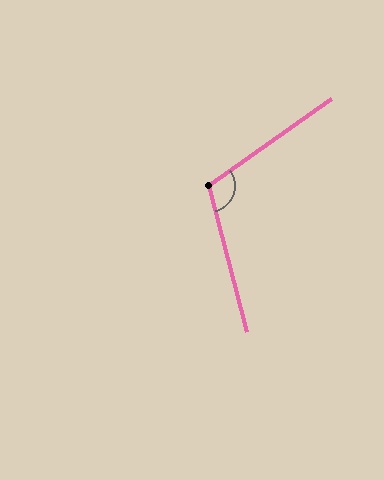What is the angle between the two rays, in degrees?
Approximately 111 degrees.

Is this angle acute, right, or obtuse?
It is obtuse.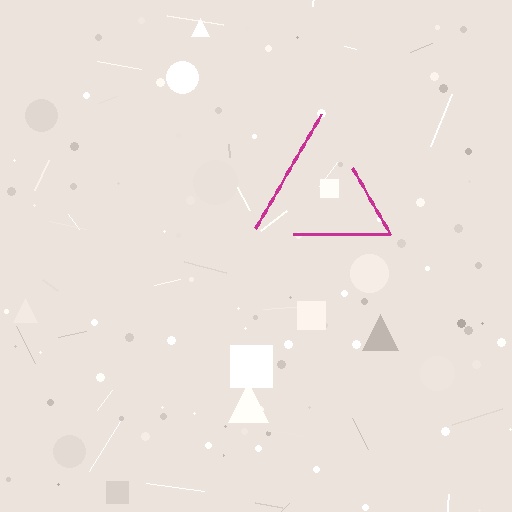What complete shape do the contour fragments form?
The contour fragments form a triangle.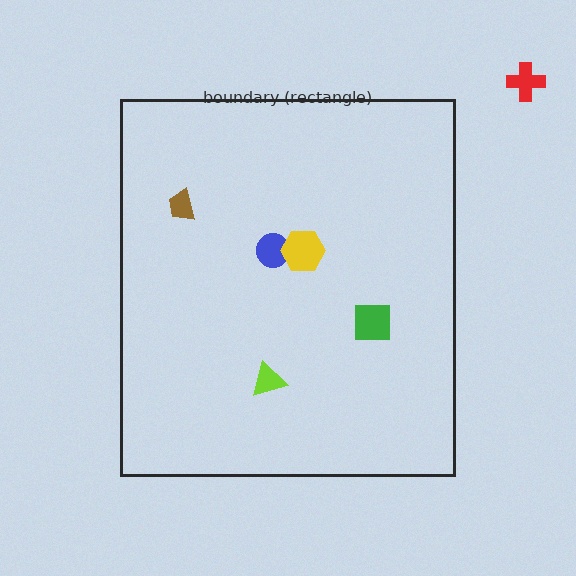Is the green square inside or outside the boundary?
Inside.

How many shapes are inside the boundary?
5 inside, 1 outside.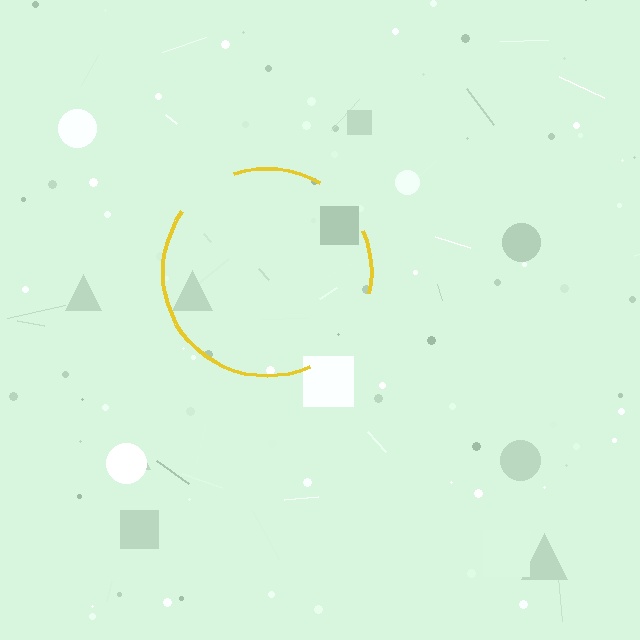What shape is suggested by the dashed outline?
The dashed outline suggests a circle.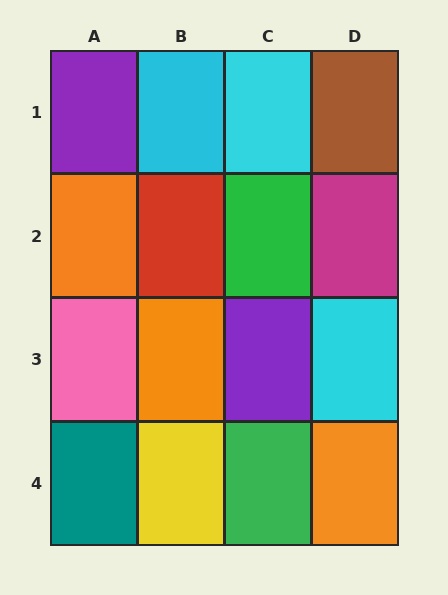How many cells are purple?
2 cells are purple.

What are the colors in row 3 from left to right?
Pink, orange, purple, cyan.